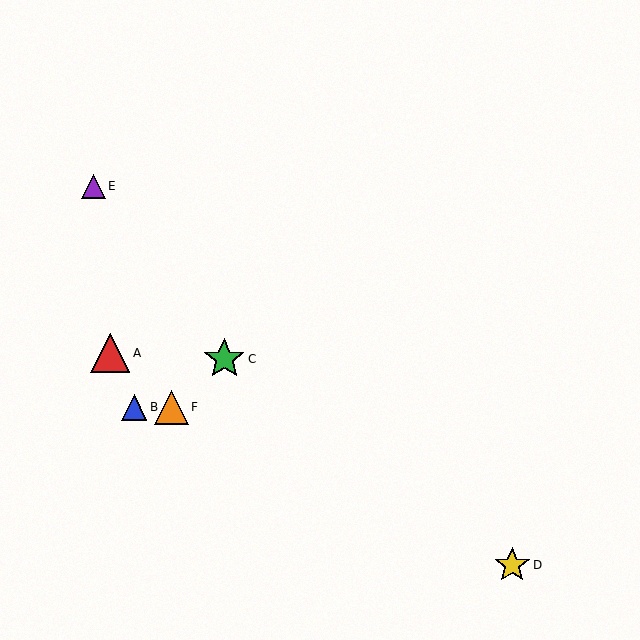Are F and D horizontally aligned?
No, F is at y≈407 and D is at y≈565.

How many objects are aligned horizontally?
2 objects (B, F) are aligned horizontally.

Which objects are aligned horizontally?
Objects B, F are aligned horizontally.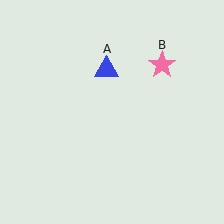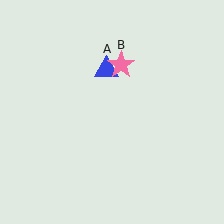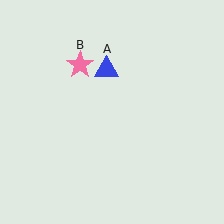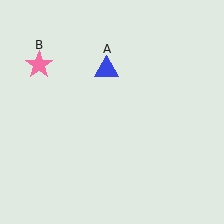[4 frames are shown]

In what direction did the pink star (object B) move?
The pink star (object B) moved left.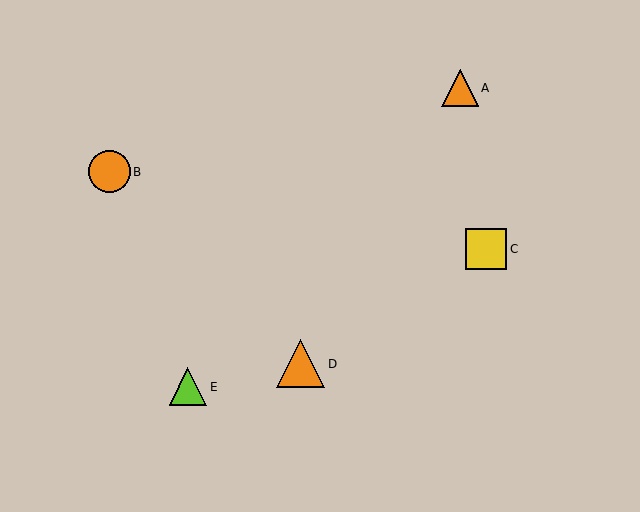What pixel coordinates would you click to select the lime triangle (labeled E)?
Click at (188, 387) to select the lime triangle E.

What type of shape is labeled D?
Shape D is an orange triangle.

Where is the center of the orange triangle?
The center of the orange triangle is at (460, 88).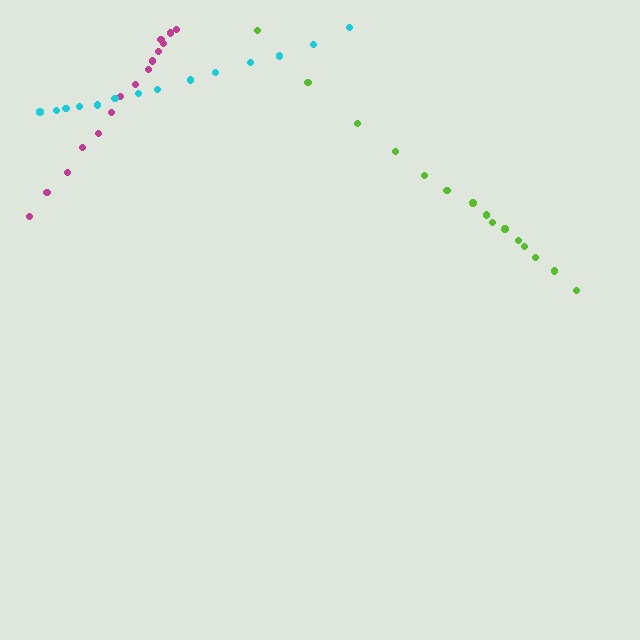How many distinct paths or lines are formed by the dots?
There are 3 distinct paths.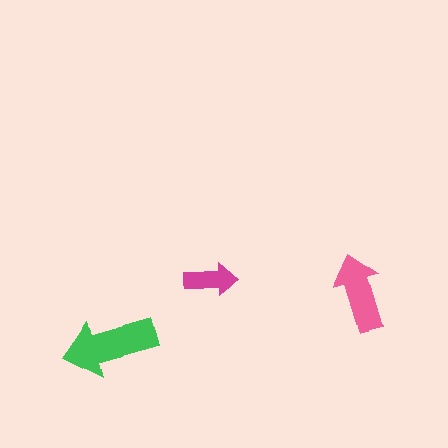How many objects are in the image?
There are 3 objects in the image.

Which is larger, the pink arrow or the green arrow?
The green one.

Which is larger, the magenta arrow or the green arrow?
The green one.